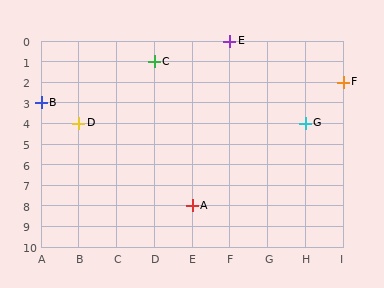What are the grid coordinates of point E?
Point E is at grid coordinates (F, 0).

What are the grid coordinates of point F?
Point F is at grid coordinates (I, 2).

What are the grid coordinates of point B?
Point B is at grid coordinates (A, 3).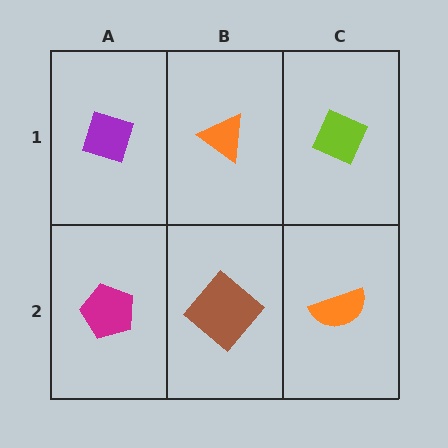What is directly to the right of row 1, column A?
An orange triangle.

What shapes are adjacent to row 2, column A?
A purple diamond (row 1, column A), a brown diamond (row 2, column B).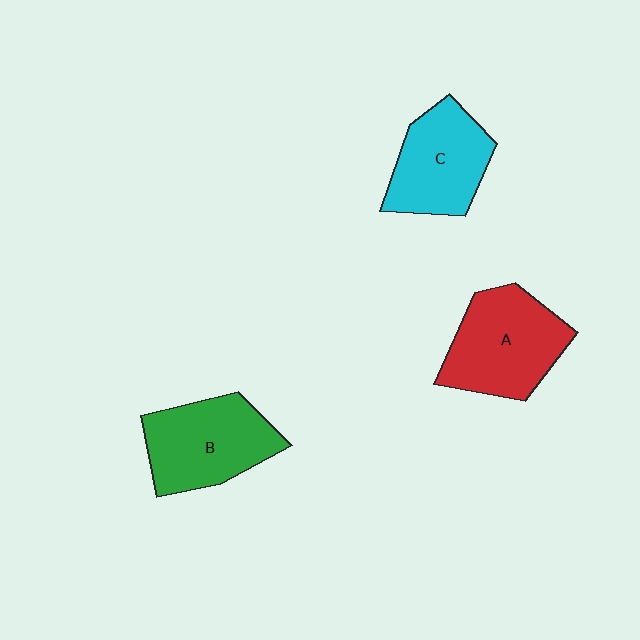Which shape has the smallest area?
Shape C (cyan).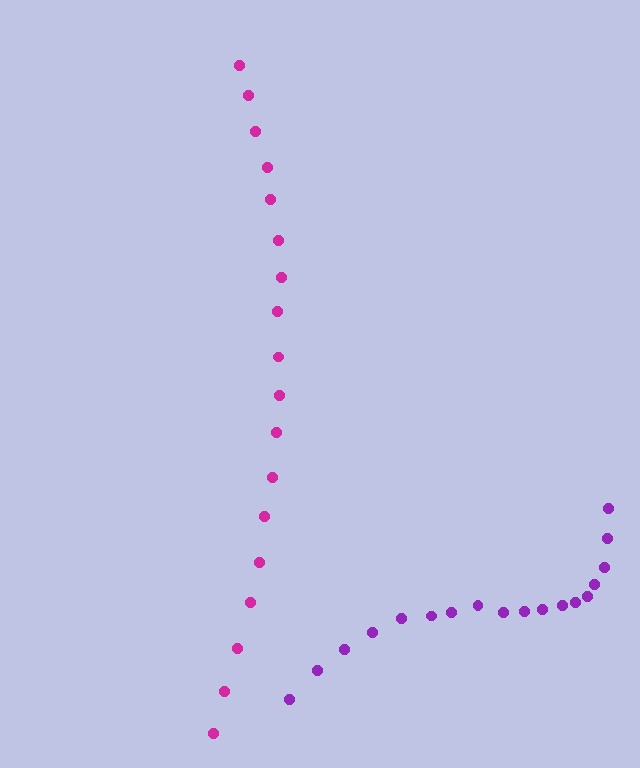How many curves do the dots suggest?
There are 2 distinct paths.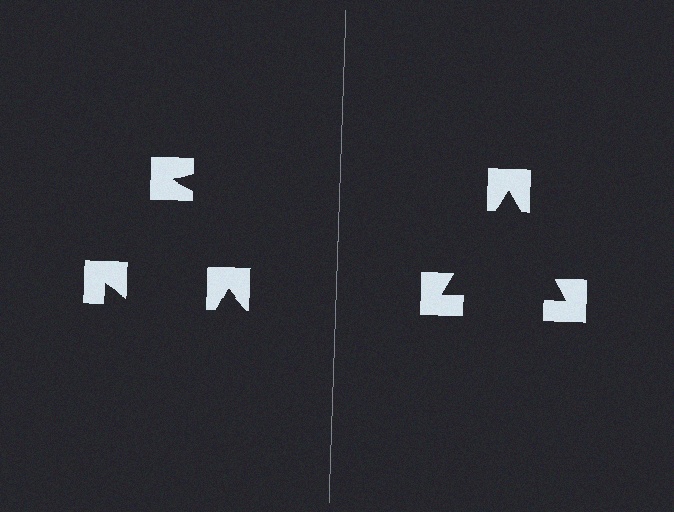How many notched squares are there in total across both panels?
6 — 3 on each side.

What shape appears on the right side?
An illusory triangle.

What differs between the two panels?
The notched squares are positioned identically on both sides; only the wedge orientations differ. On the right they align to a triangle; on the left they are misaligned.